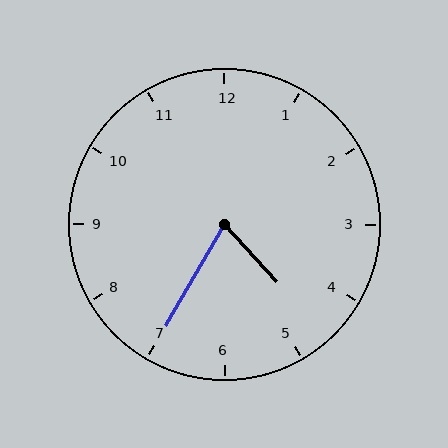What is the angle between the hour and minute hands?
Approximately 72 degrees.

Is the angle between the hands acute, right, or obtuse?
It is acute.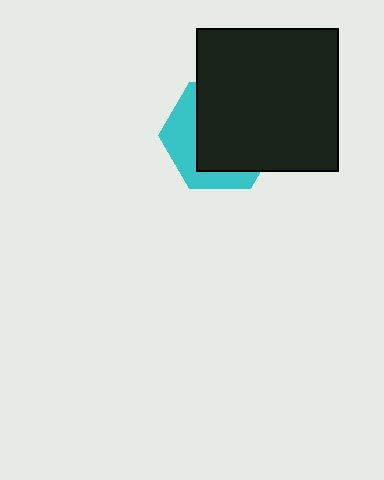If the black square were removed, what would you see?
You would see the complete cyan hexagon.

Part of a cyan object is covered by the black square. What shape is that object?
It is a hexagon.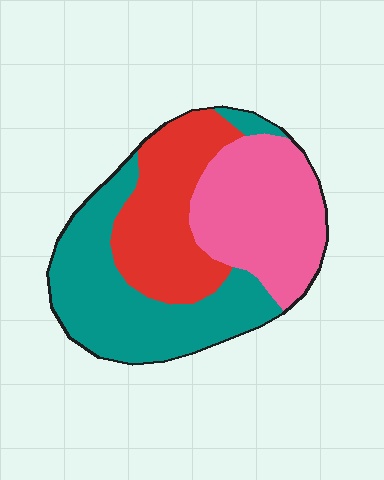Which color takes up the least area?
Red, at roughly 30%.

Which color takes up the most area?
Teal, at roughly 40%.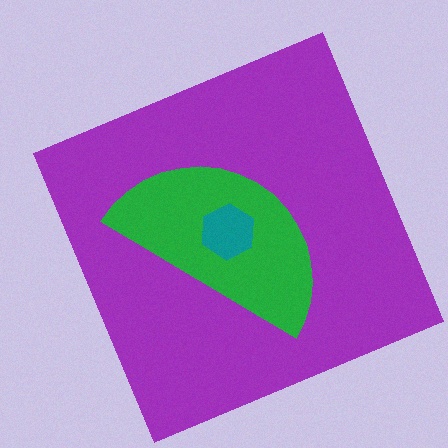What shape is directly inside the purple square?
The green semicircle.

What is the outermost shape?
The purple square.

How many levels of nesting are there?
3.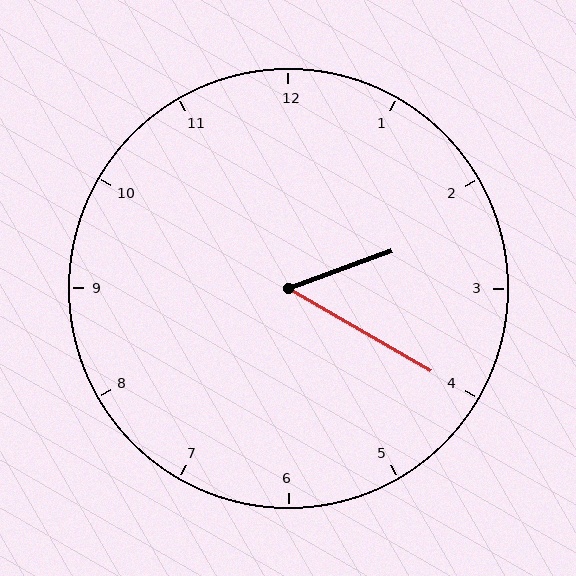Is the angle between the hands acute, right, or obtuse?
It is acute.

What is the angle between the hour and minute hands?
Approximately 50 degrees.